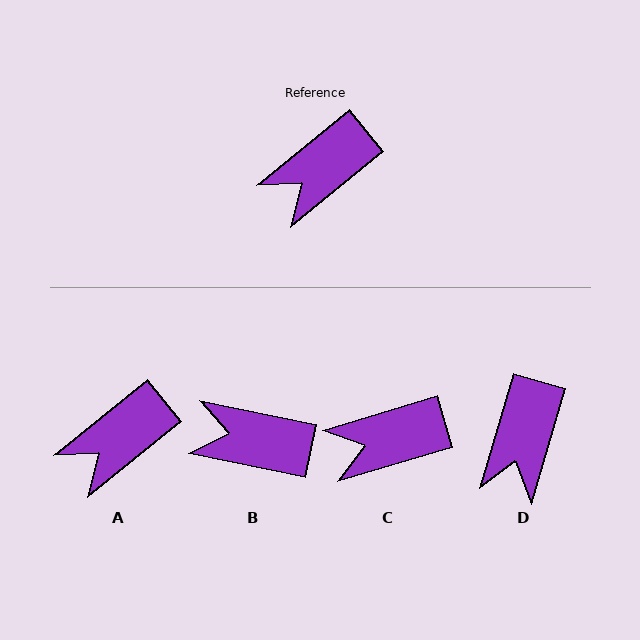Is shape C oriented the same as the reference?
No, it is off by about 22 degrees.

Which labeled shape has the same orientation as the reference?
A.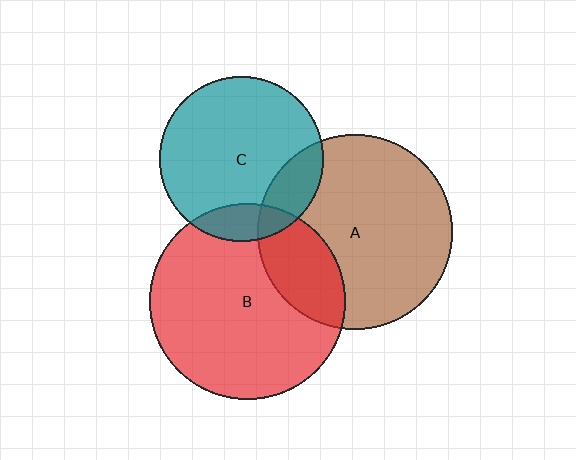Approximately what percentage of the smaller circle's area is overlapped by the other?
Approximately 15%.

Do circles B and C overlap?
Yes.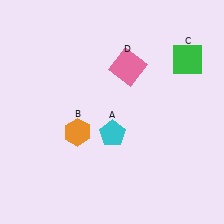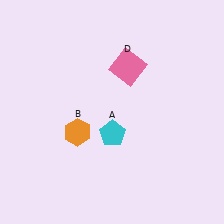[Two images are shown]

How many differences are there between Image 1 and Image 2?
There is 1 difference between the two images.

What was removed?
The green square (C) was removed in Image 2.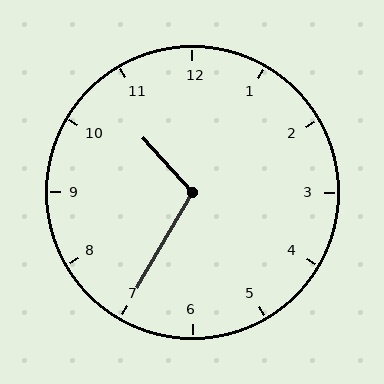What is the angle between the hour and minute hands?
Approximately 108 degrees.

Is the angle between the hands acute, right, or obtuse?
It is obtuse.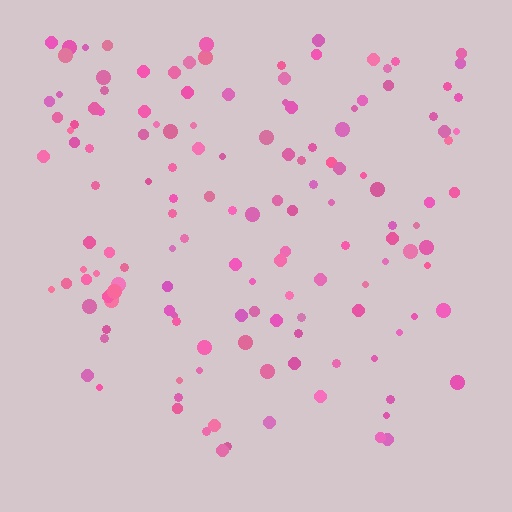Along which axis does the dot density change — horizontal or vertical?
Vertical.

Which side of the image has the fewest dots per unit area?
The bottom.